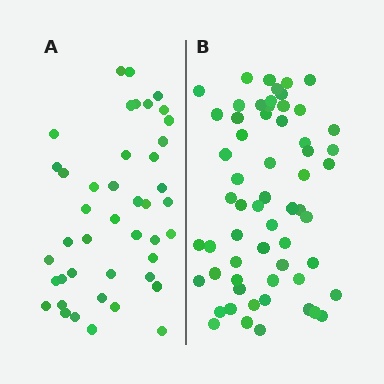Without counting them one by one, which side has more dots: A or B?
Region B (the right region) has more dots.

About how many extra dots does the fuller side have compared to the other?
Region B has approximately 15 more dots than region A.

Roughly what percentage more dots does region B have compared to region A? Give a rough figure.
About 40% more.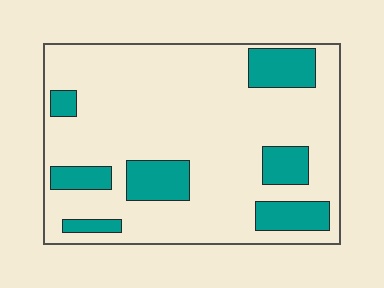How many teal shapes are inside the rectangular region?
7.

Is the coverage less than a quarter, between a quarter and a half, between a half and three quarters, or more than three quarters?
Less than a quarter.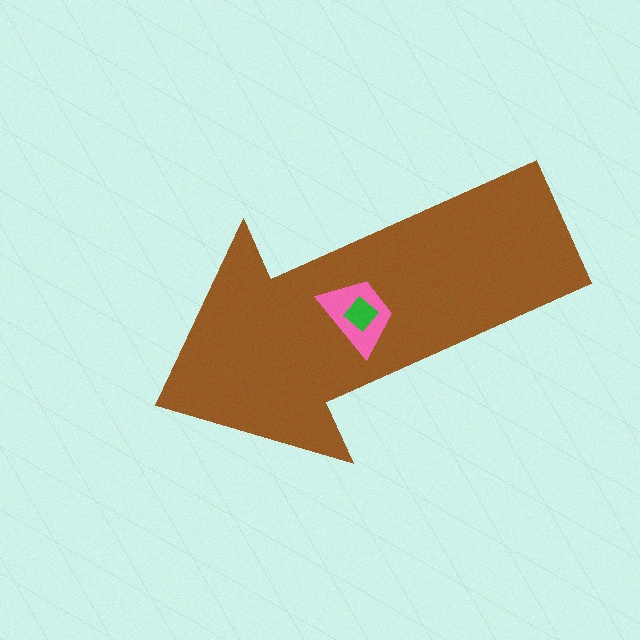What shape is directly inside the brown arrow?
The pink trapezoid.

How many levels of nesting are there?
3.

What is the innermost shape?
The green diamond.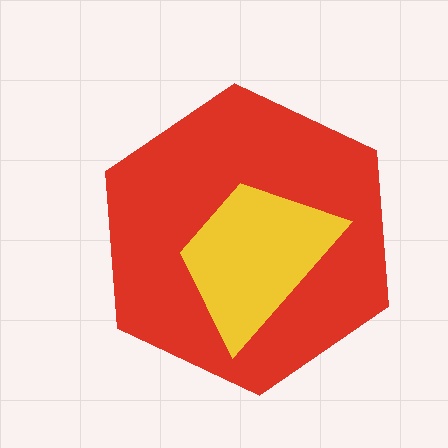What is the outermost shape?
The red hexagon.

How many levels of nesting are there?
2.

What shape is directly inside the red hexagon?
The yellow trapezoid.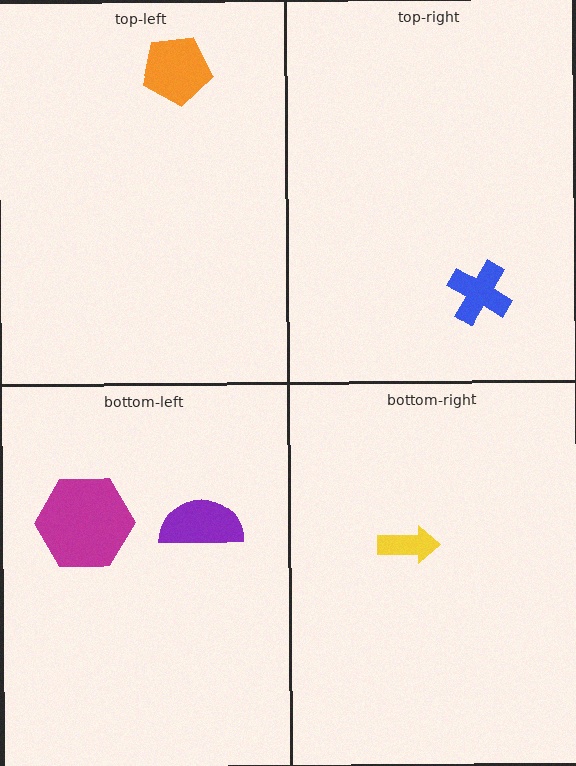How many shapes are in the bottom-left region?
2.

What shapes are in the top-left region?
The orange pentagon.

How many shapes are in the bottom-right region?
1.